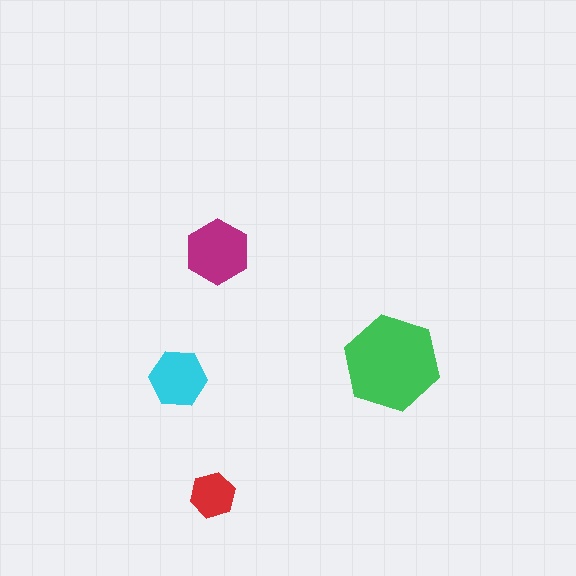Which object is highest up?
The magenta hexagon is topmost.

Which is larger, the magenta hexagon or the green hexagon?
The green one.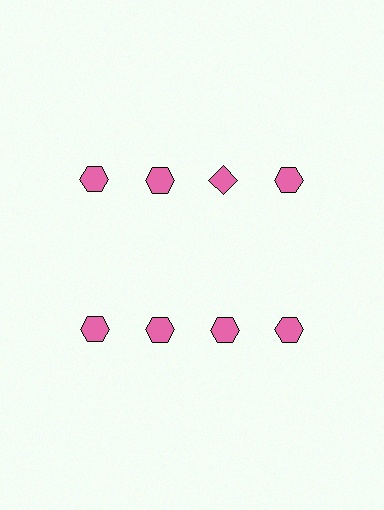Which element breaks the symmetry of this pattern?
The pink diamond in the top row, center column breaks the symmetry. All other shapes are pink hexagons.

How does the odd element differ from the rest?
It has a different shape: diamond instead of hexagon.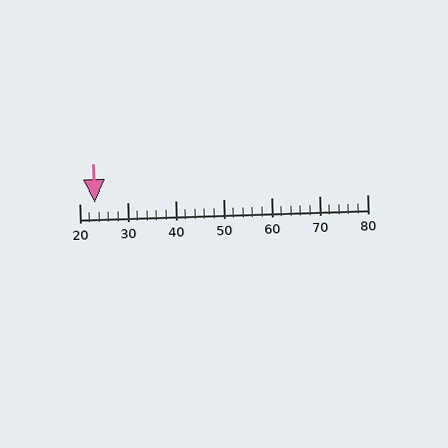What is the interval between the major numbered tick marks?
The major tick marks are spaced 10 units apart.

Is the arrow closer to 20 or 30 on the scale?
The arrow is closer to 20.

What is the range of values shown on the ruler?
The ruler shows values from 20 to 80.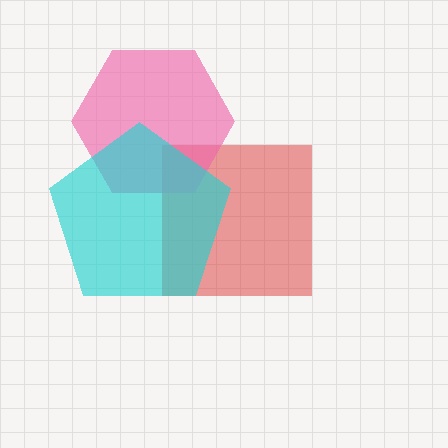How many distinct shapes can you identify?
There are 3 distinct shapes: a red square, a pink hexagon, a cyan pentagon.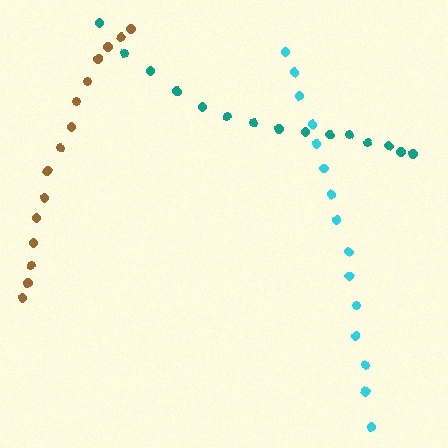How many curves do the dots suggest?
There are 3 distinct paths.